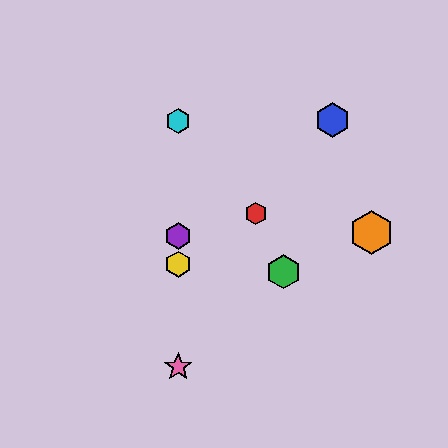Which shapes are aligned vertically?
The yellow hexagon, the purple hexagon, the cyan hexagon, the pink star are aligned vertically.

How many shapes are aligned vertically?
4 shapes (the yellow hexagon, the purple hexagon, the cyan hexagon, the pink star) are aligned vertically.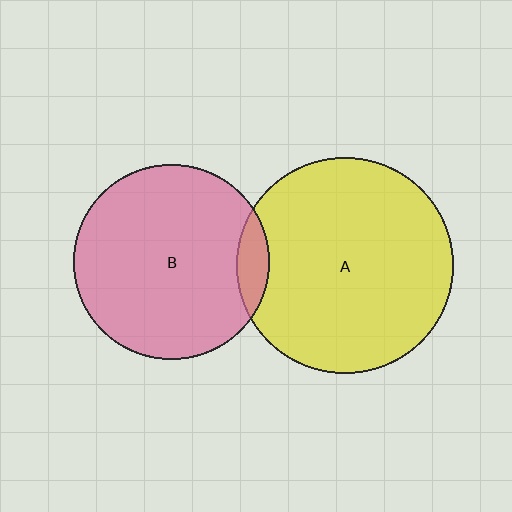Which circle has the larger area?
Circle A (yellow).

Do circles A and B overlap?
Yes.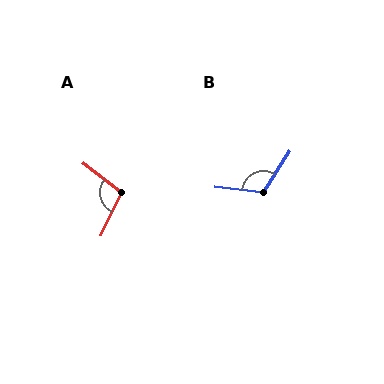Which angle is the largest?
B, at approximately 116 degrees.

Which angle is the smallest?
A, at approximately 103 degrees.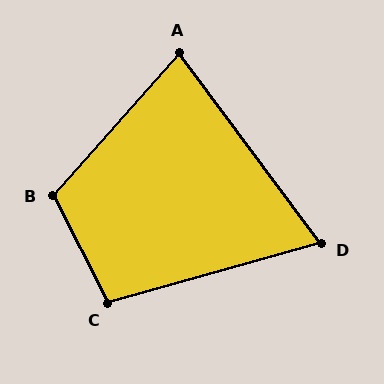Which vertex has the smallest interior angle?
D, at approximately 69 degrees.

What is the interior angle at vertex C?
Approximately 102 degrees (obtuse).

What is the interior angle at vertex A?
Approximately 78 degrees (acute).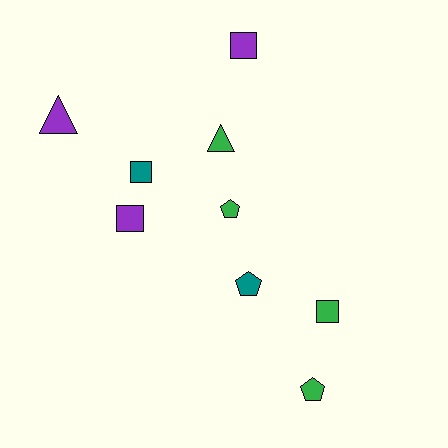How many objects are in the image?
There are 9 objects.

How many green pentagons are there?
There are 2 green pentagons.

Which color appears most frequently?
Green, with 4 objects.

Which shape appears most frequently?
Square, with 4 objects.